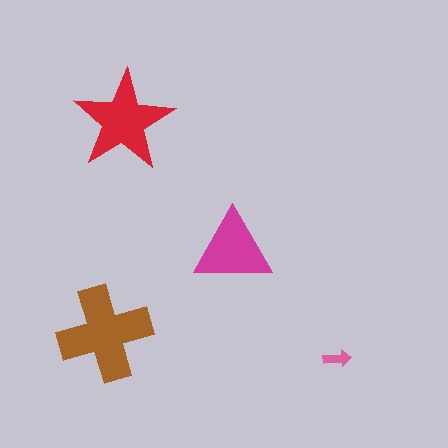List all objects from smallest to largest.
The pink arrow, the magenta triangle, the red star, the brown cross.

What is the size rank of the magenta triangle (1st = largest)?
3rd.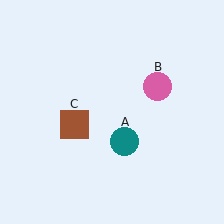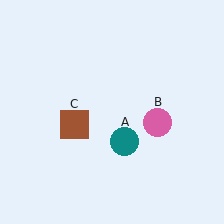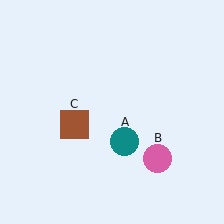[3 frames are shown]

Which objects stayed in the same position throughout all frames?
Teal circle (object A) and brown square (object C) remained stationary.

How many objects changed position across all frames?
1 object changed position: pink circle (object B).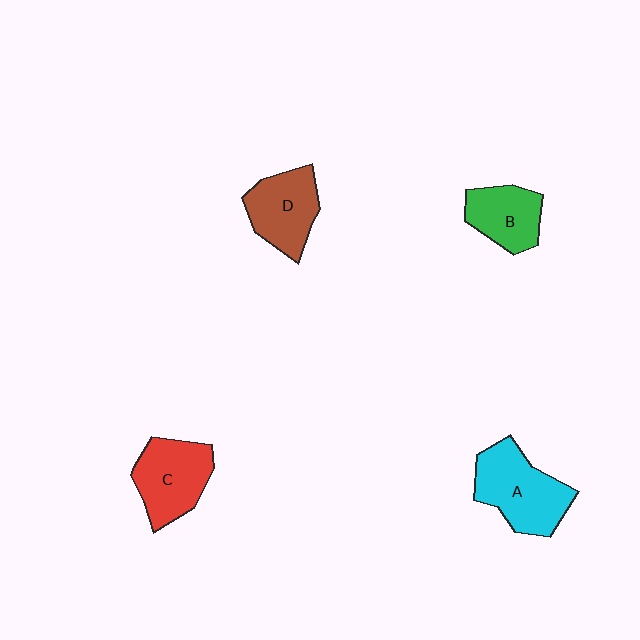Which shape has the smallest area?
Shape B (green).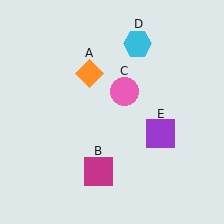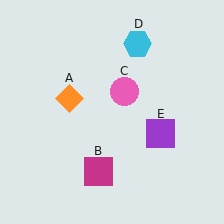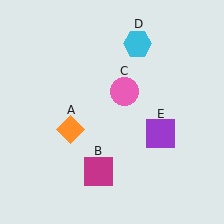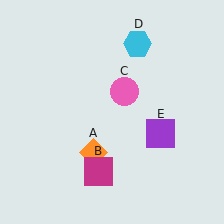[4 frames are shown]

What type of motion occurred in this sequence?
The orange diamond (object A) rotated counterclockwise around the center of the scene.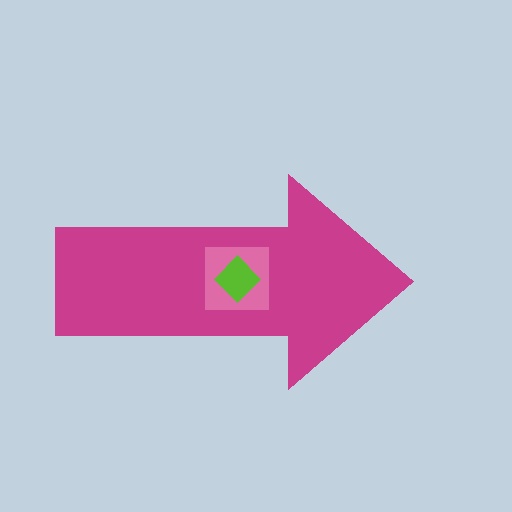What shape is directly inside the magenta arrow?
The pink square.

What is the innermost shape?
The lime diamond.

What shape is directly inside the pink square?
The lime diamond.